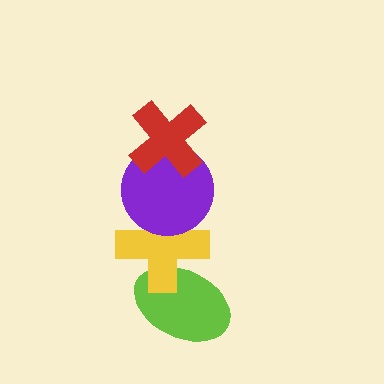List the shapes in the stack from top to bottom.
From top to bottom: the red cross, the purple circle, the yellow cross, the lime ellipse.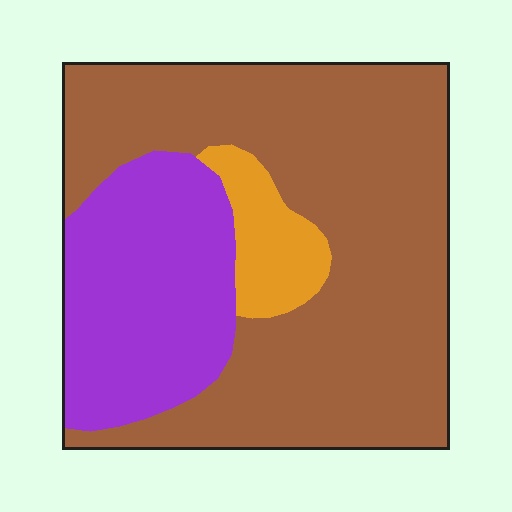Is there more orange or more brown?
Brown.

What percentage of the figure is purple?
Purple covers roughly 25% of the figure.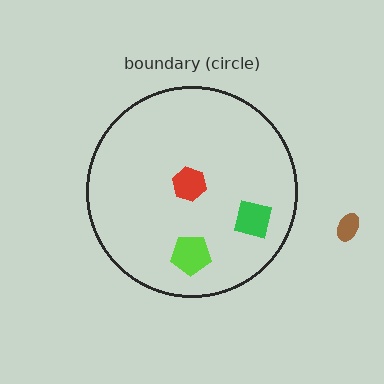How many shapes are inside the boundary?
3 inside, 1 outside.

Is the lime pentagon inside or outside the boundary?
Inside.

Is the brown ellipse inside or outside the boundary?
Outside.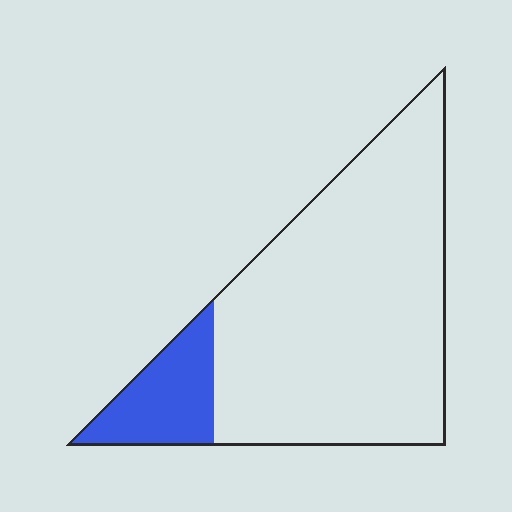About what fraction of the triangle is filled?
About one sixth (1/6).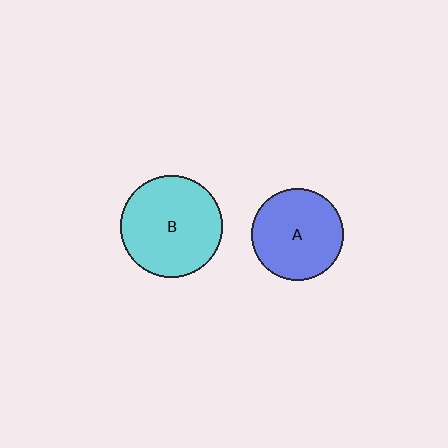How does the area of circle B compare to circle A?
Approximately 1.2 times.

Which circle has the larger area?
Circle B (cyan).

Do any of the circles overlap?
No, none of the circles overlap.